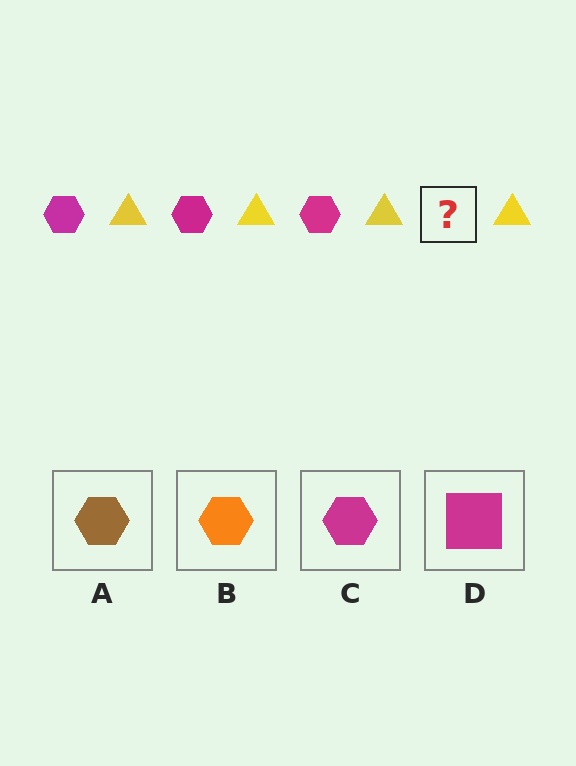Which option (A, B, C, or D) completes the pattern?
C.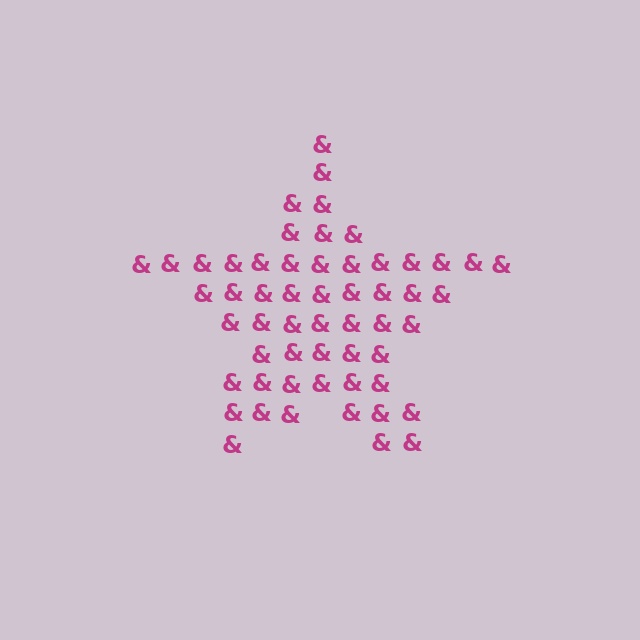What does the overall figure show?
The overall figure shows a star.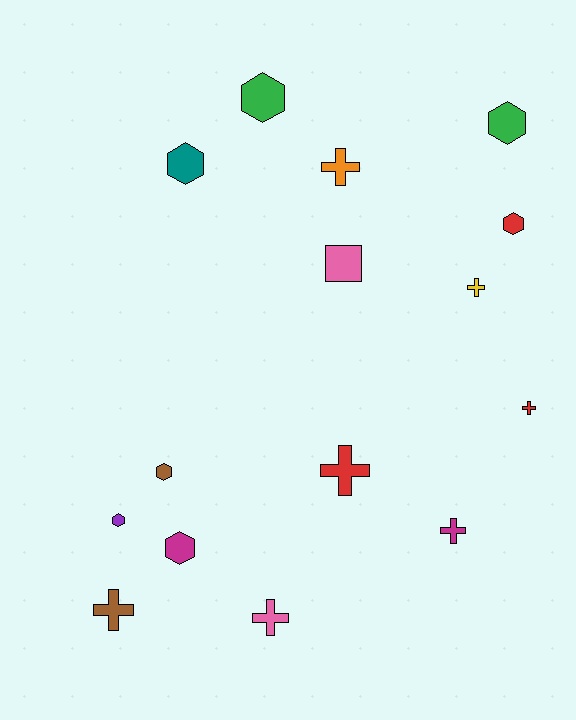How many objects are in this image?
There are 15 objects.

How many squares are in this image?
There is 1 square.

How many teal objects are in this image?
There is 1 teal object.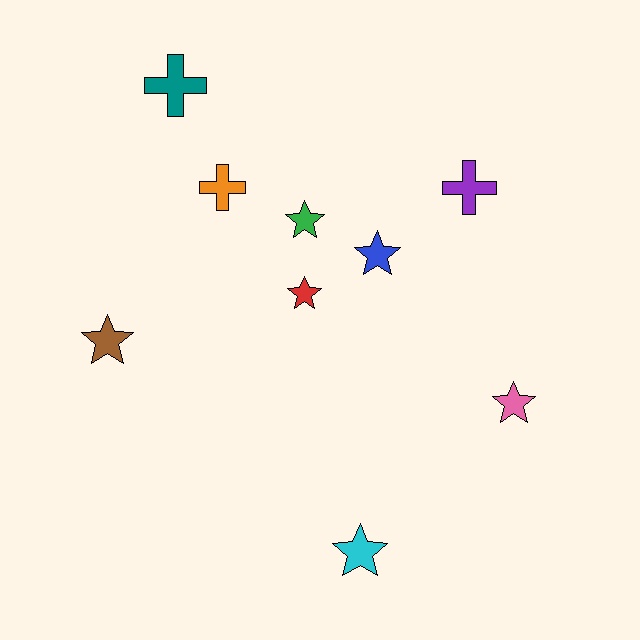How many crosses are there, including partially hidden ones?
There are 3 crosses.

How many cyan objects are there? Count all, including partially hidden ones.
There is 1 cyan object.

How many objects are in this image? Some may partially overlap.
There are 9 objects.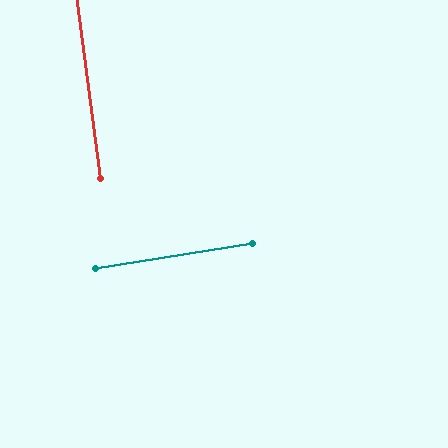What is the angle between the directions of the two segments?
Approximately 88 degrees.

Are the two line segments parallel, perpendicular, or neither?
Perpendicular — they meet at approximately 88°.